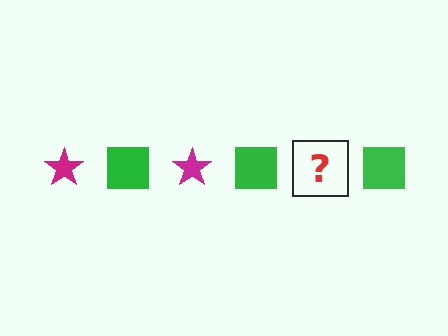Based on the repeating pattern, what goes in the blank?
The blank should be a magenta star.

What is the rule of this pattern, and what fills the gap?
The rule is that the pattern alternates between magenta star and green square. The gap should be filled with a magenta star.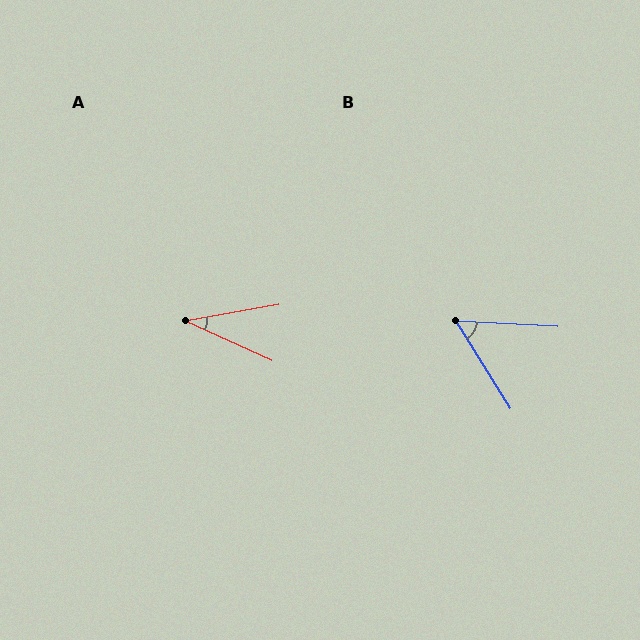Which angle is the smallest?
A, at approximately 35 degrees.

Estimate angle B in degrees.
Approximately 55 degrees.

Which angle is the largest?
B, at approximately 55 degrees.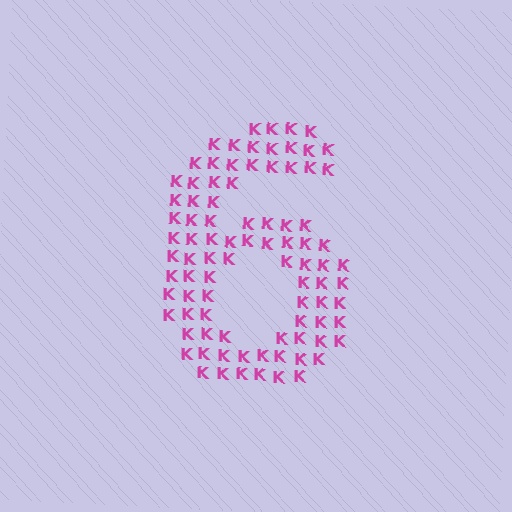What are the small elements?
The small elements are letter K's.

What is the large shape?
The large shape is the digit 6.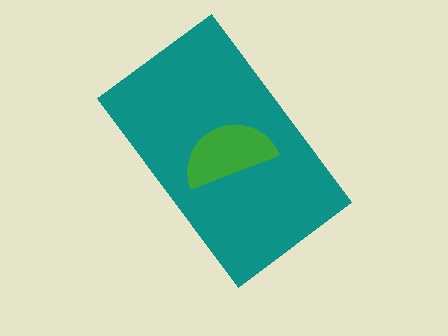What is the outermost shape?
The teal rectangle.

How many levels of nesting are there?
2.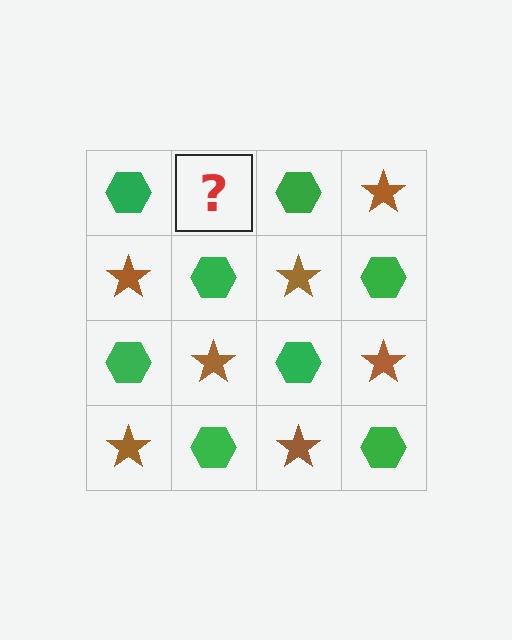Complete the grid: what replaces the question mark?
The question mark should be replaced with a brown star.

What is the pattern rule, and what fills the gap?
The rule is that it alternates green hexagon and brown star in a checkerboard pattern. The gap should be filled with a brown star.